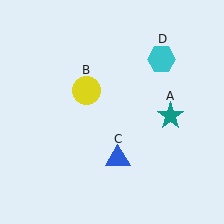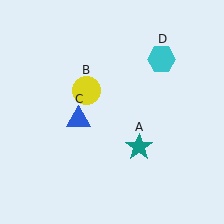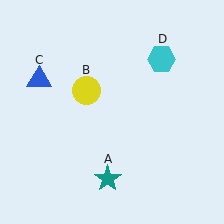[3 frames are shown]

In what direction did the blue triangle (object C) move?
The blue triangle (object C) moved up and to the left.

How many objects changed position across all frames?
2 objects changed position: teal star (object A), blue triangle (object C).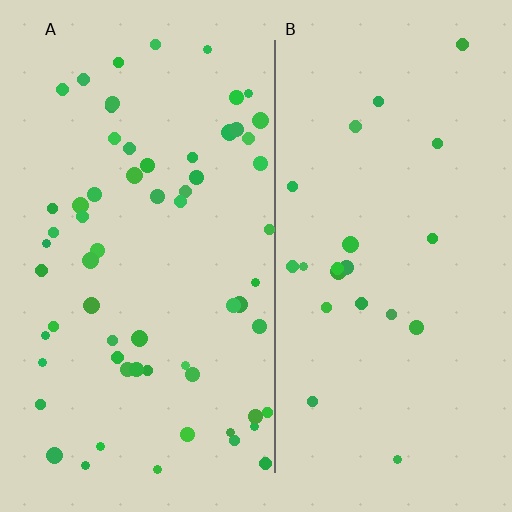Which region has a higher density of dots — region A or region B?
A (the left).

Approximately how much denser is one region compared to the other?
Approximately 2.8× — region A over region B.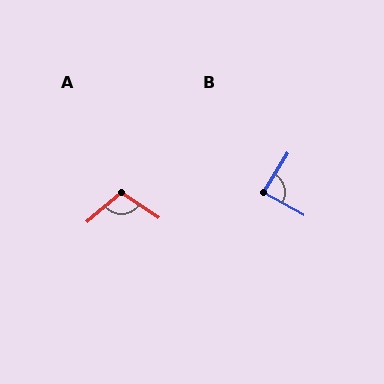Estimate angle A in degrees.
Approximately 105 degrees.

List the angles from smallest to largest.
B (88°), A (105°).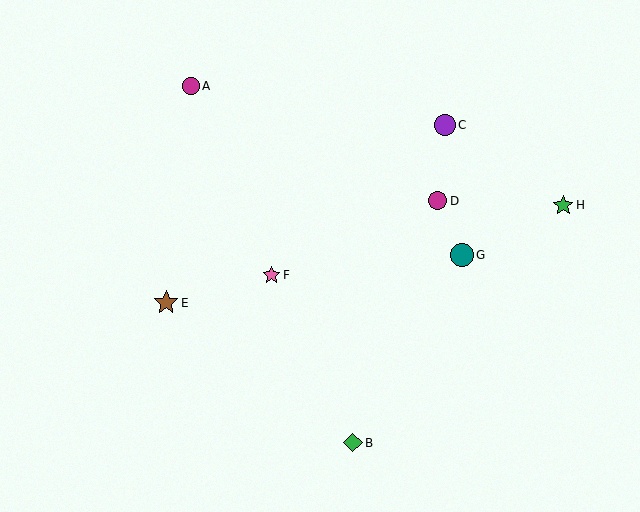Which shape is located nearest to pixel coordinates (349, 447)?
The green diamond (labeled B) at (353, 443) is nearest to that location.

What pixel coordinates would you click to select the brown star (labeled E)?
Click at (166, 303) to select the brown star E.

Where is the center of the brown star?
The center of the brown star is at (166, 303).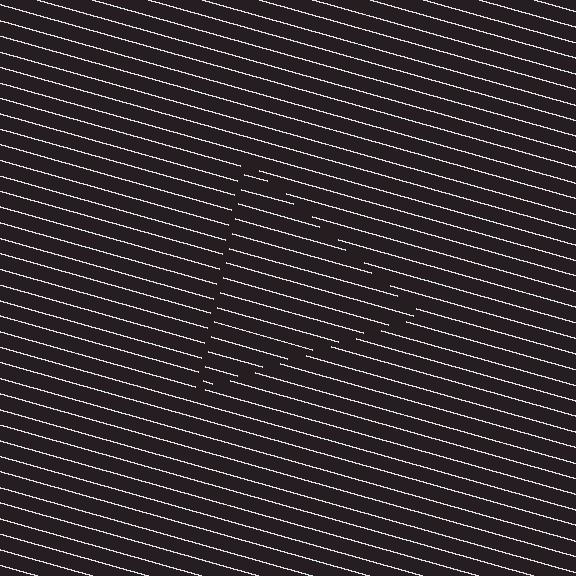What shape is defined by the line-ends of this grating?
An illusory triangle. The interior of the shape contains the same grating, shifted by half a period — the contour is defined by the phase discontinuity where line-ends from the inner and outer gratings abut.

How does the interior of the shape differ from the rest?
The interior of the shape contains the same grating, shifted by half a period — the contour is defined by the phase discontinuity where line-ends from the inner and outer gratings abut.